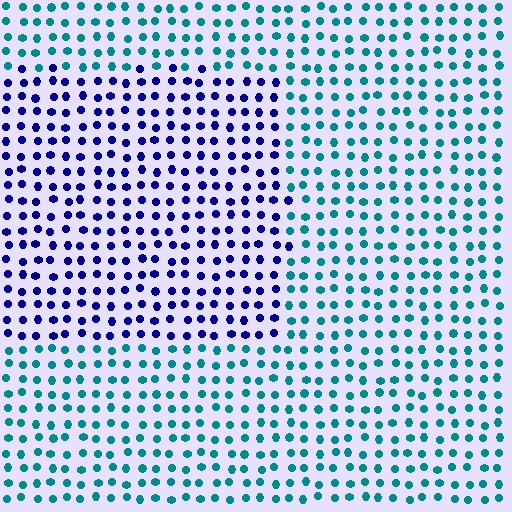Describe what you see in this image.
The image is filled with small teal elements in a uniform arrangement. A rectangle-shaped region is visible where the elements are tinted to a slightly different hue, forming a subtle color boundary.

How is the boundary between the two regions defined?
The boundary is defined purely by a slight shift in hue (about 59 degrees). Spacing, size, and orientation are identical on both sides.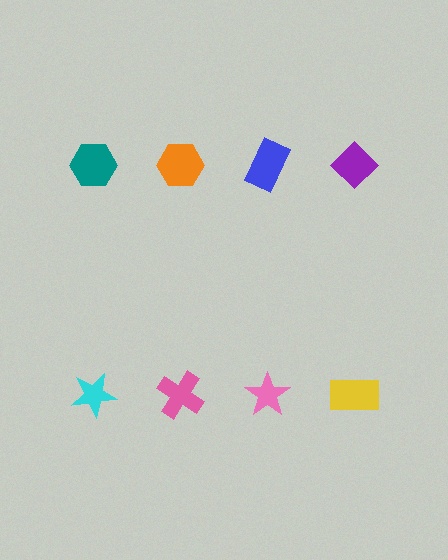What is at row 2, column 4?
A yellow rectangle.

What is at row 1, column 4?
A purple diamond.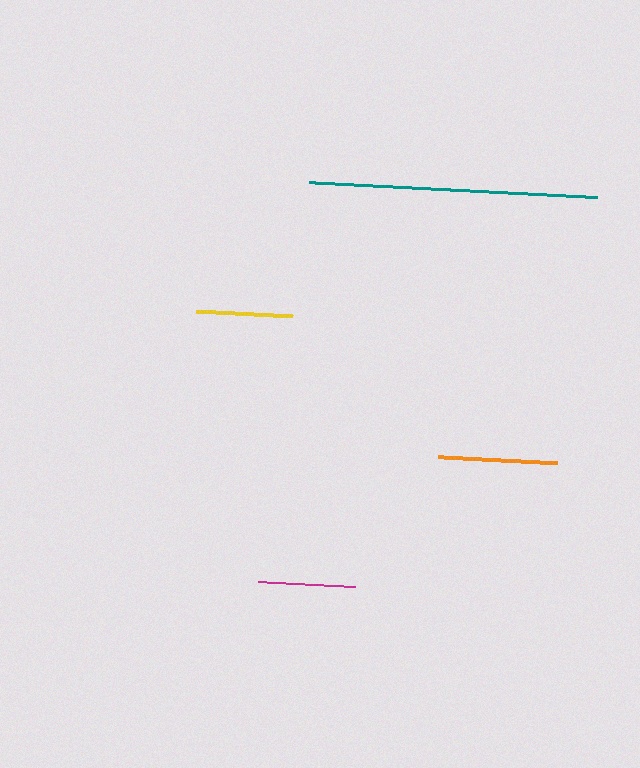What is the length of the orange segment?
The orange segment is approximately 120 pixels long.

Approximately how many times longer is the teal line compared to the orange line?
The teal line is approximately 2.4 times the length of the orange line.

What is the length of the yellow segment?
The yellow segment is approximately 97 pixels long.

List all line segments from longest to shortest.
From longest to shortest: teal, orange, magenta, yellow.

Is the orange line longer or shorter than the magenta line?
The orange line is longer than the magenta line.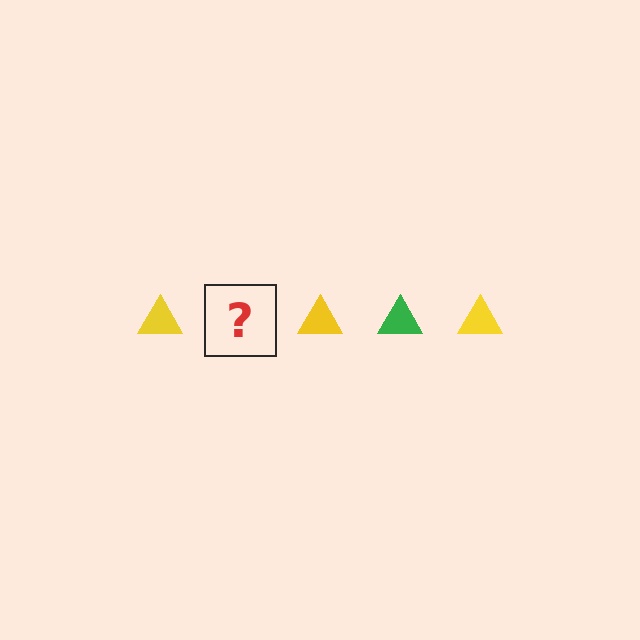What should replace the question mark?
The question mark should be replaced with a green triangle.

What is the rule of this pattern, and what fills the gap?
The rule is that the pattern cycles through yellow, green triangles. The gap should be filled with a green triangle.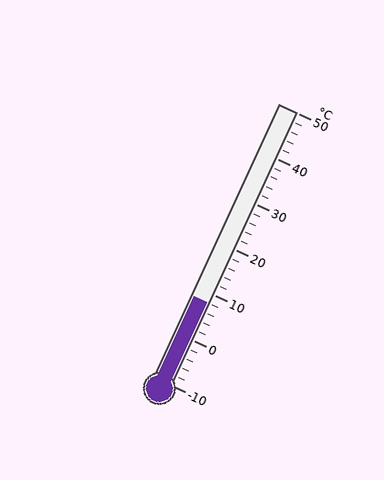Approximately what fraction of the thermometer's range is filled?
The thermometer is filled to approximately 30% of its range.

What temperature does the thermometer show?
The thermometer shows approximately 8°C.